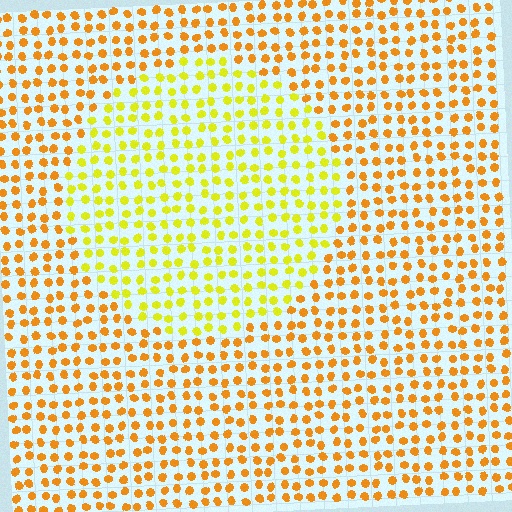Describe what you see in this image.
The image is filled with small orange elements in a uniform arrangement. A circle-shaped region is visible where the elements are tinted to a slightly different hue, forming a subtle color boundary.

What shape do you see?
I see a circle.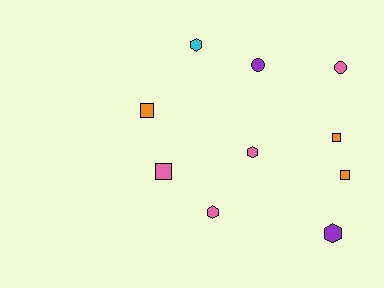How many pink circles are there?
There is 1 pink circle.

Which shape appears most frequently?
Square, with 4 objects.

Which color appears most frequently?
Pink, with 4 objects.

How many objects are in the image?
There are 10 objects.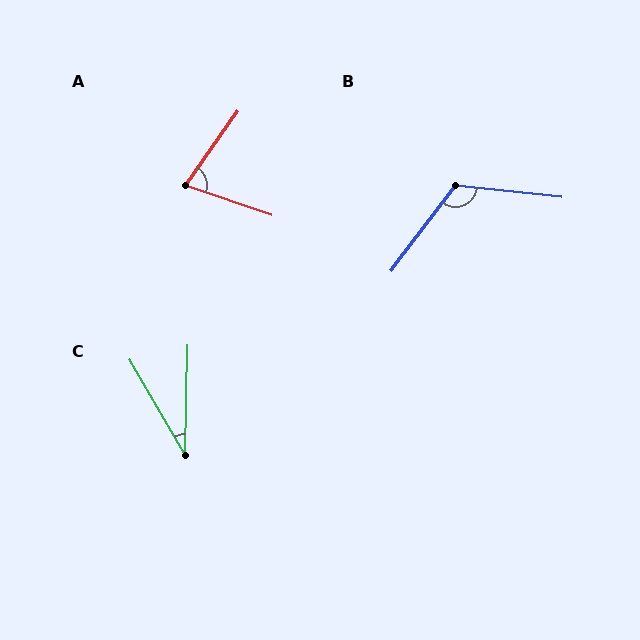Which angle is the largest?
B, at approximately 121 degrees.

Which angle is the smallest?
C, at approximately 32 degrees.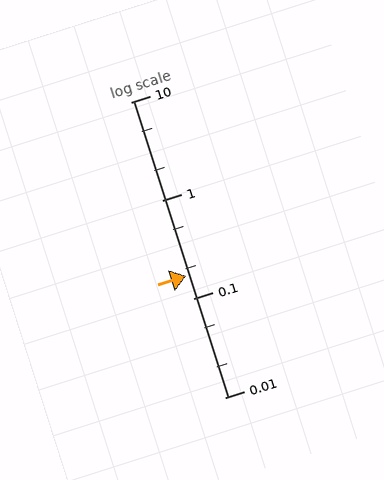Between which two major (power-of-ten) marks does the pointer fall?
The pointer is between 0.1 and 1.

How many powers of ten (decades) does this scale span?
The scale spans 3 decades, from 0.01 to 10.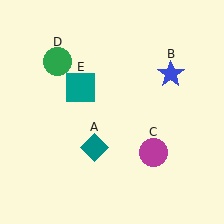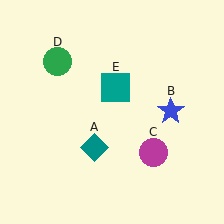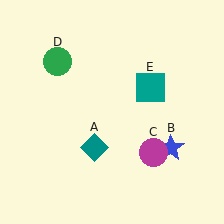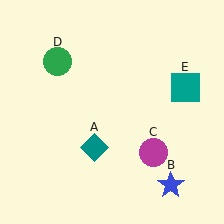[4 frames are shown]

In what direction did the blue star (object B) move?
The blue star (object B) moved down.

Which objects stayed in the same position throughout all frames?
Teal diamond (object A) and magenta circle (object C) and green circle (object D) remained stationary.